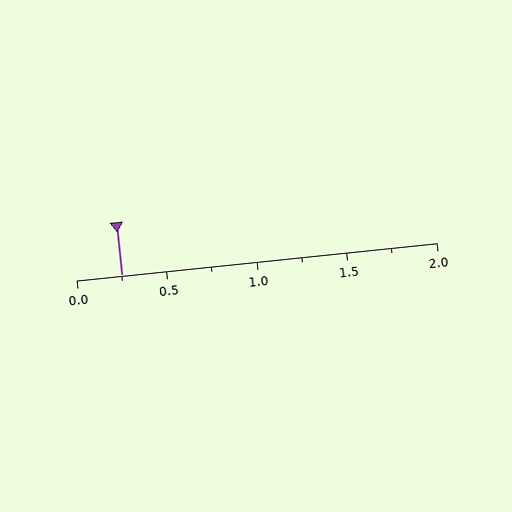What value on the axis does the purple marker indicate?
The marker indicates approximately 0.25.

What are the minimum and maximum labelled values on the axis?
The axis runs from 0.0 to 2.0.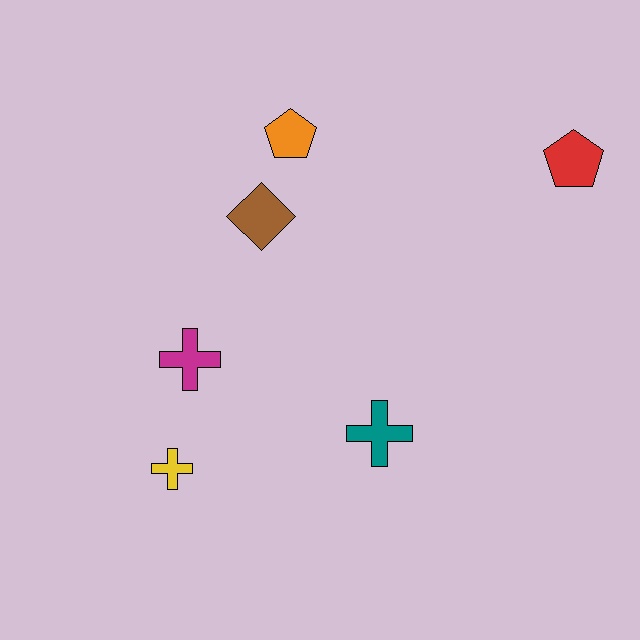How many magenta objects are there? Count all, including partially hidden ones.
There is 1 magenta object.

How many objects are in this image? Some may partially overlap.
There are 6 objects.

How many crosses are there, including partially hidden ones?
There are 3 crosses.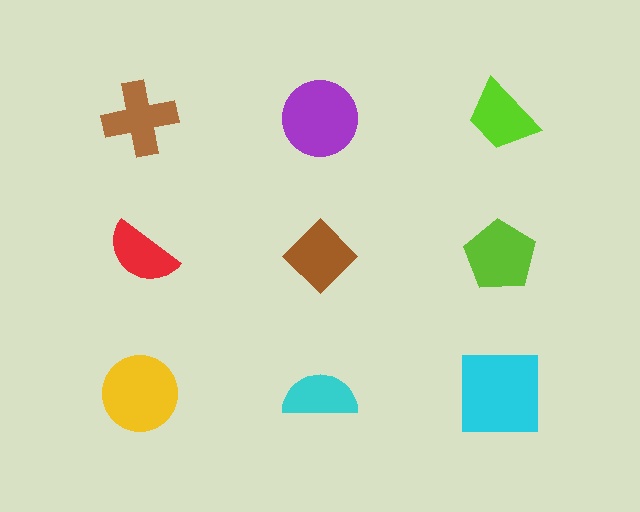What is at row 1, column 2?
A purple circle.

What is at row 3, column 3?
A cyan square.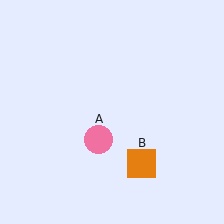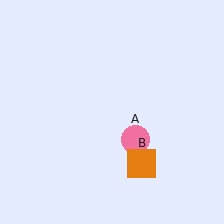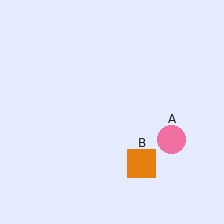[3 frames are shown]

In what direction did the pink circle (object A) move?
The pink circle (object A) moved right.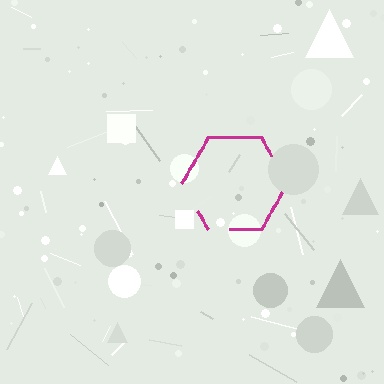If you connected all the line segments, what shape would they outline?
They would outline a hexagon.